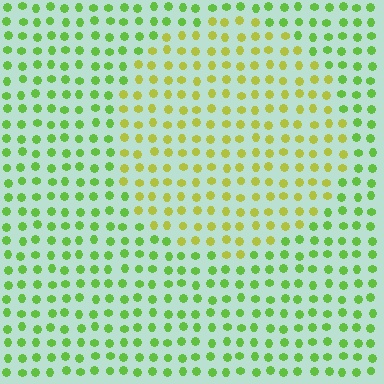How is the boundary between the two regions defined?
The boundary is defined purely by a slight shift in hue (about 37 degrees). Spacing, size, and orientation are identical on both sides.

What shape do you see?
I see a circle.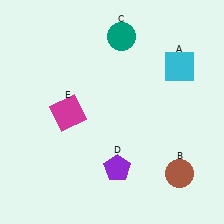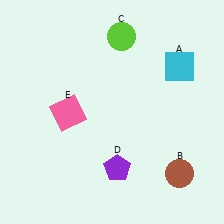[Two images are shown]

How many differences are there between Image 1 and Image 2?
There are 2 differences between the two images.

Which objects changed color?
C changed from teal to lime. E changed from magenta to pink.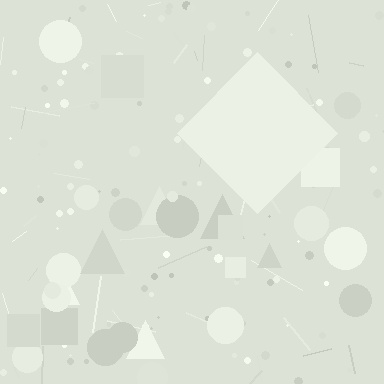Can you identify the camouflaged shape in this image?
The camouflaged shape is a diamond.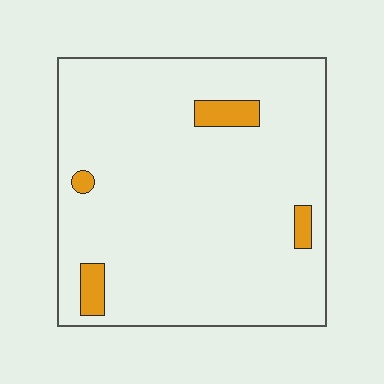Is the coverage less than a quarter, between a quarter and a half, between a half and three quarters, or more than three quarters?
Less than a quarter.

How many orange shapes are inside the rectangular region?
4.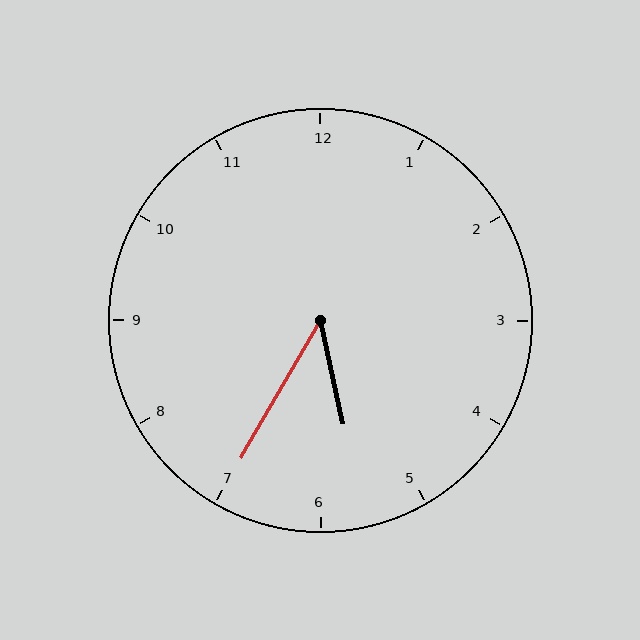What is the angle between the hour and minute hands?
Approximately 42 degrees.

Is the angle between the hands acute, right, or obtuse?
It is acute.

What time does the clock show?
5:35.